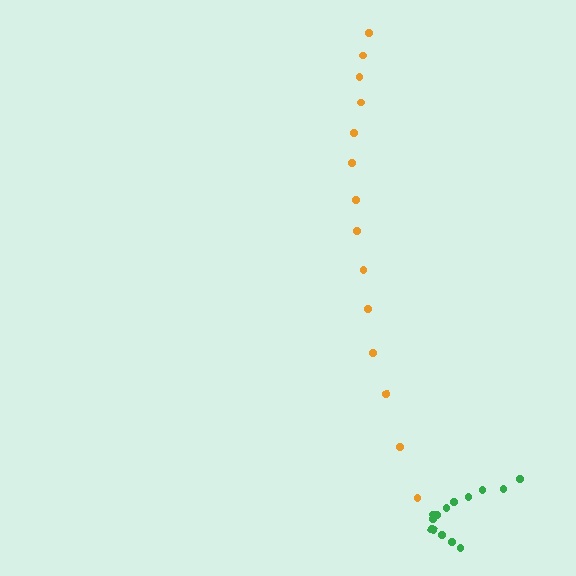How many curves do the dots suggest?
There are 2 distinct paths.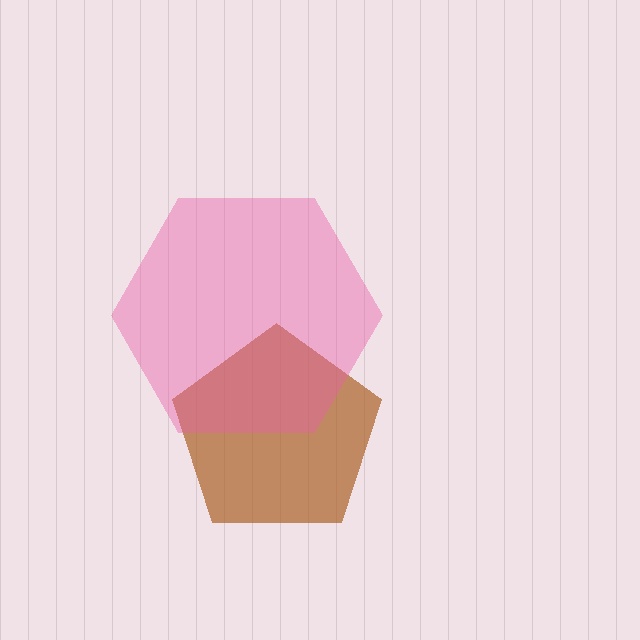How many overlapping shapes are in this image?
There are 2 overlapping shapes in the image.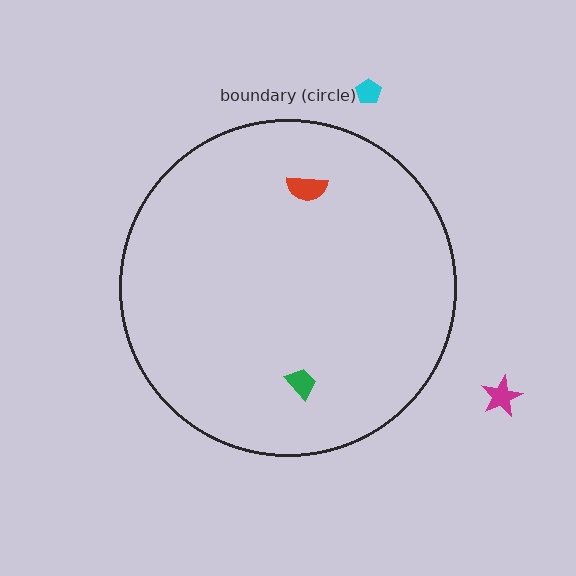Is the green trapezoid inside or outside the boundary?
Inside.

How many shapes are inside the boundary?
2 inside, 2 outside.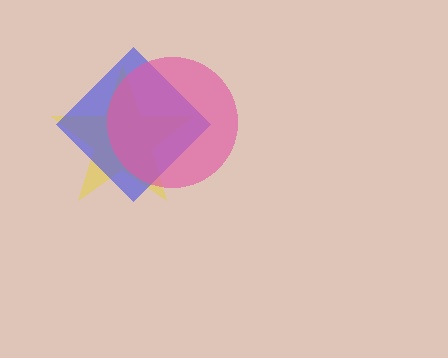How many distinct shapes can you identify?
There are 3 distinct shapes: a yellow star, a blue diamond, a pink circle.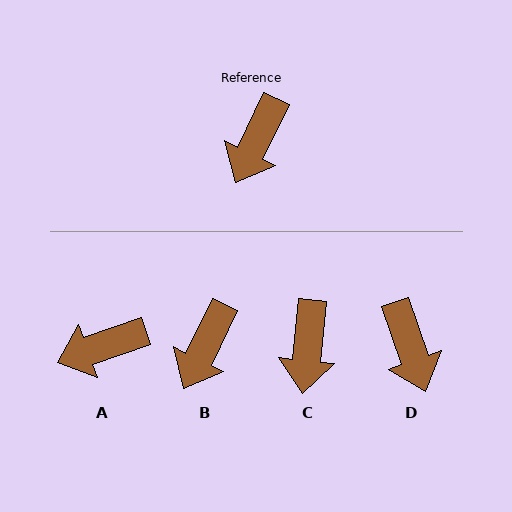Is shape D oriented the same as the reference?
No, it is off by about 45 degrees.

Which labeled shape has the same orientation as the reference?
B.